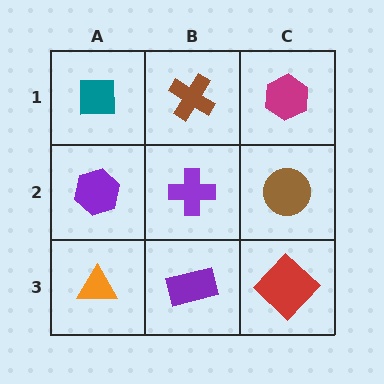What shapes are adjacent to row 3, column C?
A brown circle (row 2, column C), a purple rectangle (row 3, column B).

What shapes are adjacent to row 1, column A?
A purple hexagon (row 2, column A), a brown cross (row 1, column B).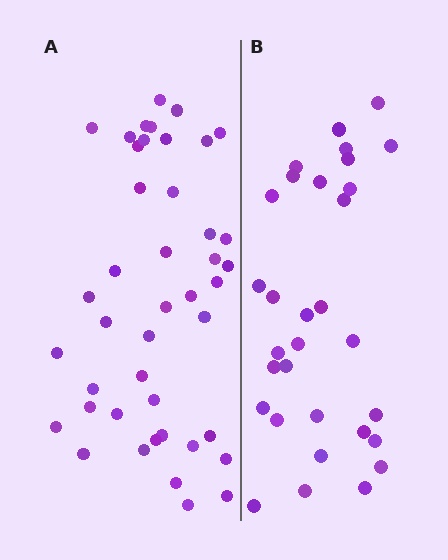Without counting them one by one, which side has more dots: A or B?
Region A (the left region) has more dots.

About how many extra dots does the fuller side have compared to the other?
Region A has roughly 12 or so more dots than region B.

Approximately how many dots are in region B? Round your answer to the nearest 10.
About 30 dots. (The exact count is 31, which rounds to 30.)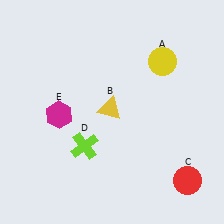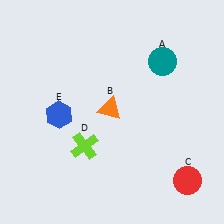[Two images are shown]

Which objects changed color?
A changed from yellow to teal. B changed from yellow to orange. E changed from magenta to blue.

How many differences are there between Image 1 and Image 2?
There are 3 differences between the two images.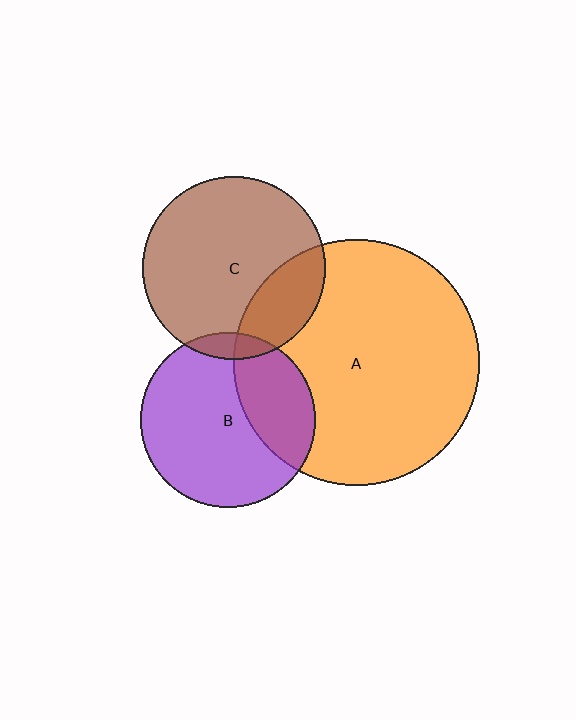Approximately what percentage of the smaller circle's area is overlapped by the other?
Approximately 5%.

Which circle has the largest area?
Circle A (orange).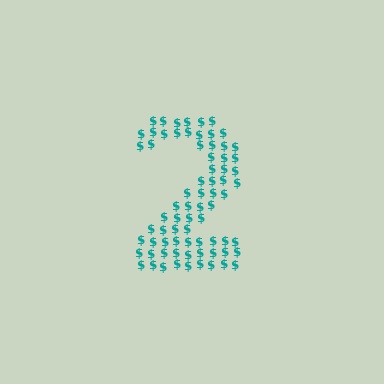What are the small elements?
The small elements are dollar signs.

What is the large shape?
The large shape is the digit 2.